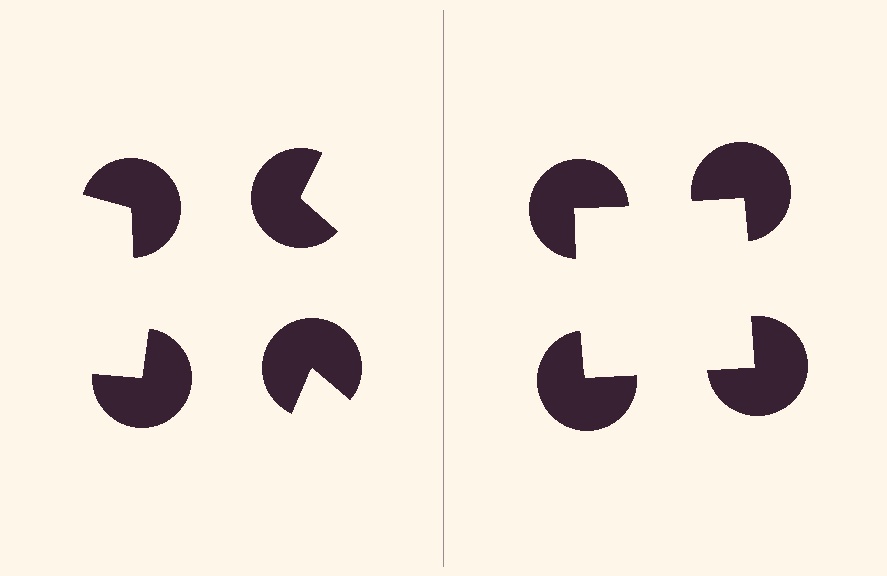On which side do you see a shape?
An illusory square appears on the right side. On the left side the wedge cuts are rotated, so no coherent shape forms.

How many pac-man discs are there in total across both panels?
8 — 4 on each side.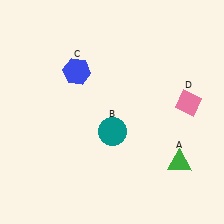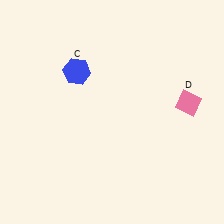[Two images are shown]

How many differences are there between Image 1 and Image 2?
There are 2 differences between the two images.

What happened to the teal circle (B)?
The teal circle (B) was removed in Image 2. It was in the bottom-right area of Image 1.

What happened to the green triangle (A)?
The green triangle (A) was removed in Image 2. It was in the bottom-right area of Image 1.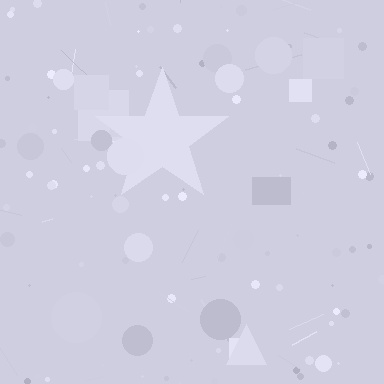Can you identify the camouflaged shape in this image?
The camouflaged shape is a star.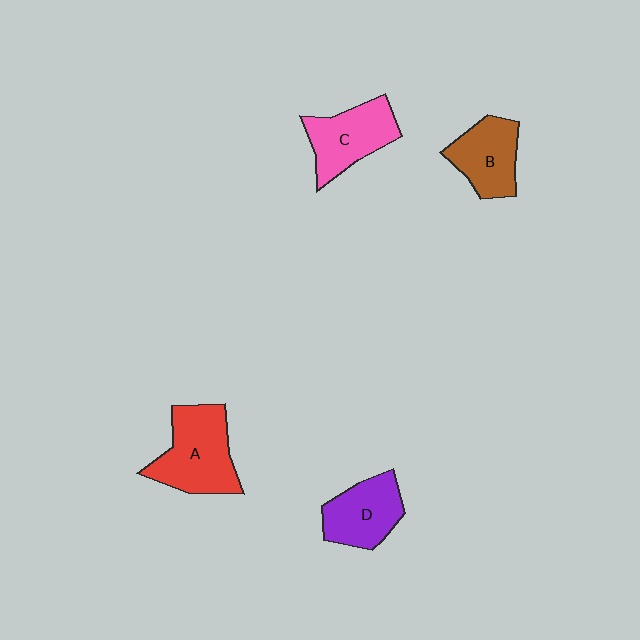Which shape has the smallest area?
Shape B (brown).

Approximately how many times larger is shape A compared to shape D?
Approximately 1.3 times.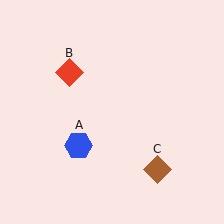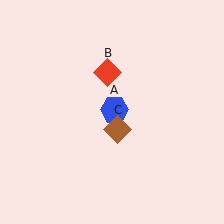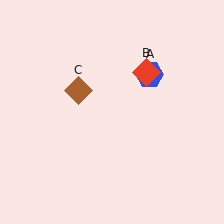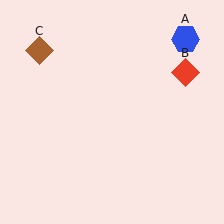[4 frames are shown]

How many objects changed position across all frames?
3 objects changed position: blue hexagon (object A), red diamond (object B), brown diamond (object C).